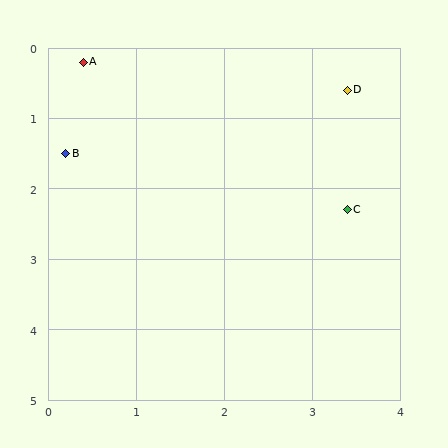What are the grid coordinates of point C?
Point C is at approximately (3.4, 2.3).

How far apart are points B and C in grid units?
Points B and C are about 3.3 grid units apart.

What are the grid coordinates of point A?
Point A is at approximately (0.4, 0.2).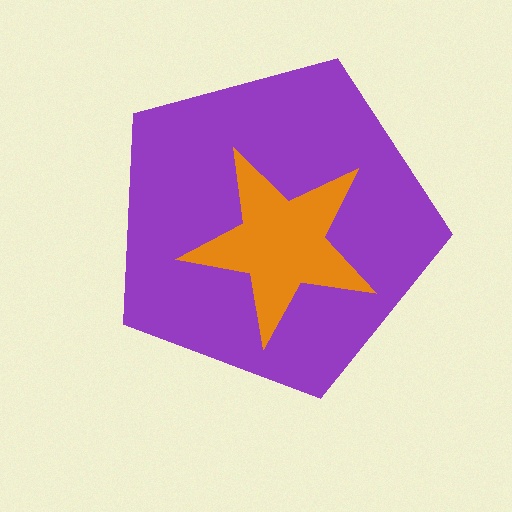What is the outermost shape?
The purple pentagon.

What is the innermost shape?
The orange star.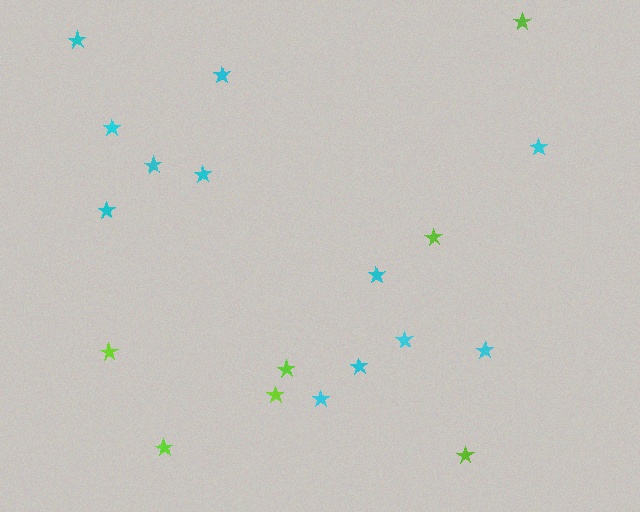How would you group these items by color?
There are 2 groups: one group of lime stars (7) and one group of cyan stars (12).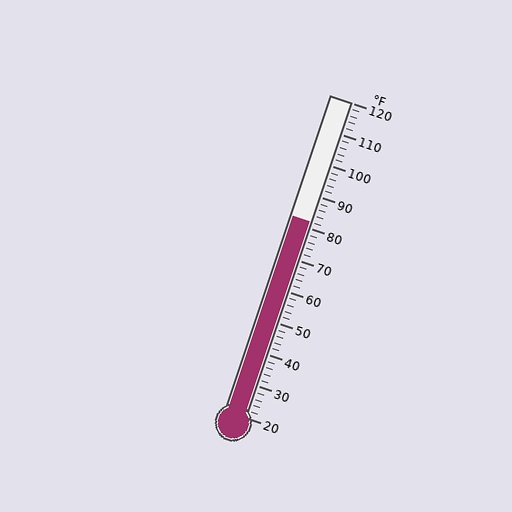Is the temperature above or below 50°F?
The temperature is above 50°F.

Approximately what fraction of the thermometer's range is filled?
The thermometer is filled to approximately 60% of its range.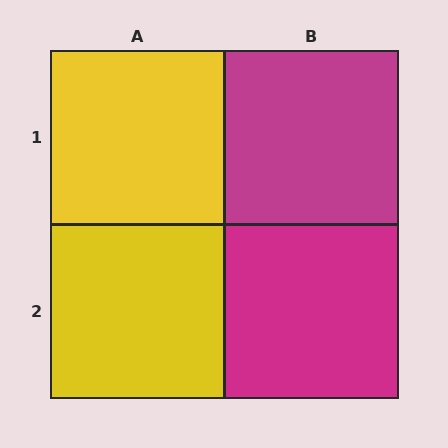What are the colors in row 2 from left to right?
Yellow, magenta.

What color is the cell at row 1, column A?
Yellow.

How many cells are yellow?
2 cells are yellow.